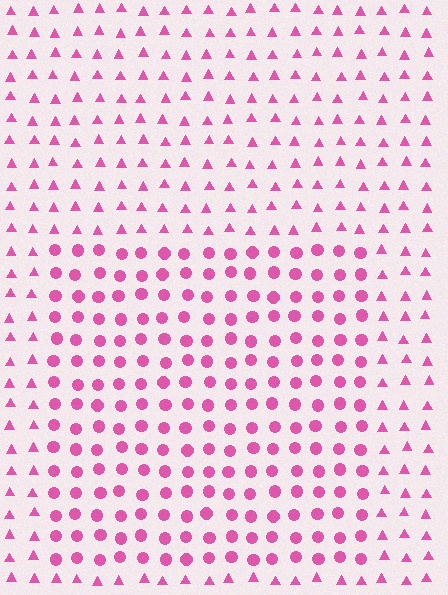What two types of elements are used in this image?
The image uses circles inside the rectangle region and triangles outside it.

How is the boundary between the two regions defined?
The boundary is defined by a change in element shape: circles inside vs. triangles outside. All elements share the same color and spacing.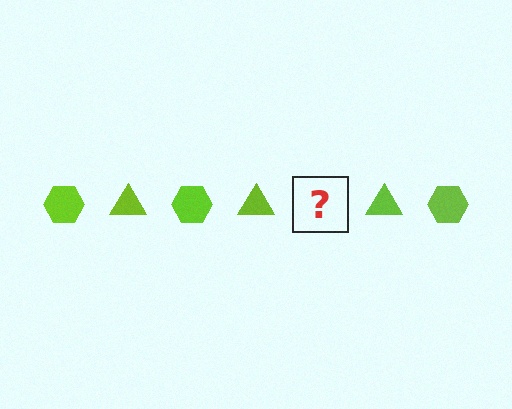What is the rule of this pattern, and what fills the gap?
The rule is that the pattern cycles through hexagon, triangle shapes in lime. The gap should be filled with a lime hexagon.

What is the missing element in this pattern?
The missing element is a lime hexagon.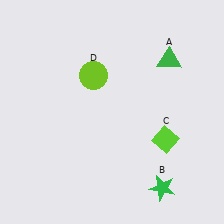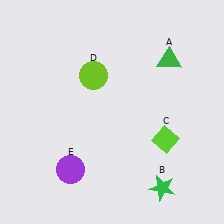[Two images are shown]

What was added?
A purple circle (E) was added in Image 2.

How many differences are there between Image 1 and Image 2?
There is 1 difference between the two images.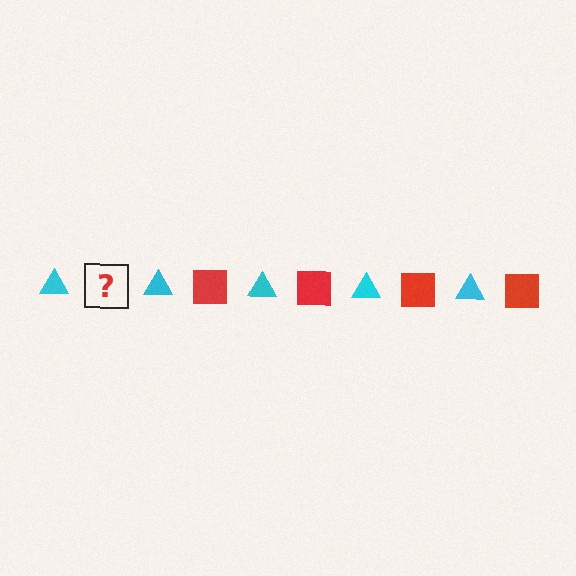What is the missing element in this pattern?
The missing element is a red square.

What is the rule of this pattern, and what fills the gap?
The rule is that the pattern alternates between cyan triangle and red square. The gap should be filled with a red square.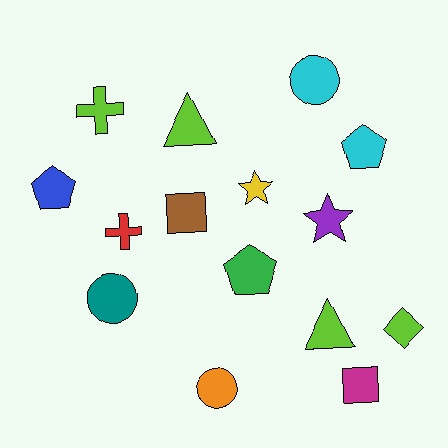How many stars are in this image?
There are 2 stars.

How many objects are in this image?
There are 15 objects.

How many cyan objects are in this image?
There are 2 cyan objects.